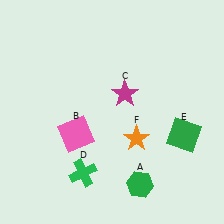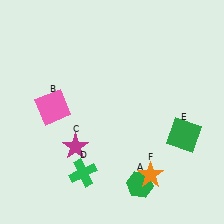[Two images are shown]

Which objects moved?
The objects that moved are: the pink square (B), the magenta star (C), the orange star (F).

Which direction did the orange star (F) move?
The orange star (F) moved down.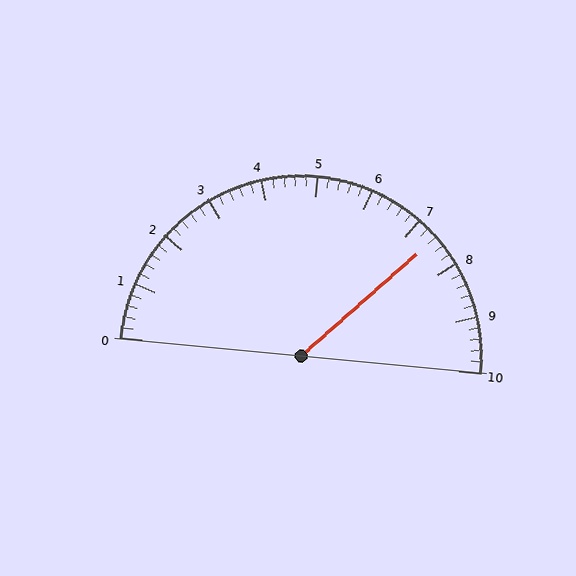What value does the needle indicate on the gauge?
The needle indicates approximately 7.4.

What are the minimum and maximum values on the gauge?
The gauge ranges from 0 to 10.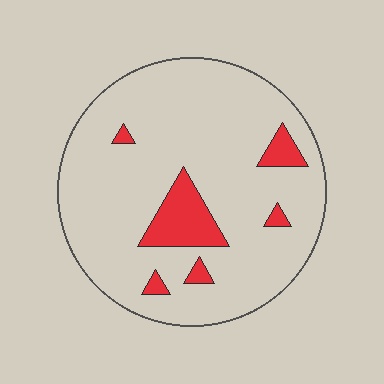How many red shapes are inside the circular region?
6.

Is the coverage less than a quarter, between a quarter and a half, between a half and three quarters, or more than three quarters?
Less than a quarter.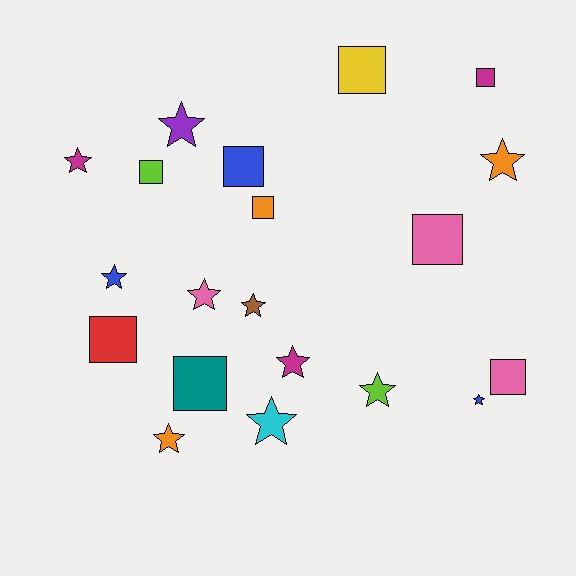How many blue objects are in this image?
There are 3 blue objects.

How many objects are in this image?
There are 20 objects.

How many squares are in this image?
There are 9 squares.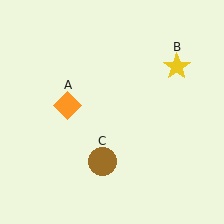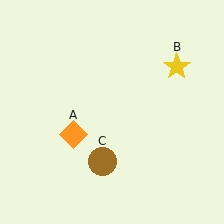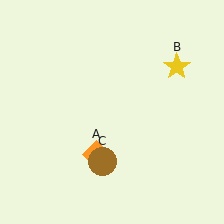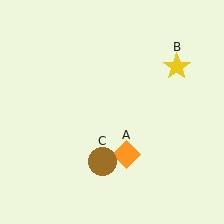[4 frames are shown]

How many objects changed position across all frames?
1 object changed position: orange diamond (object A).